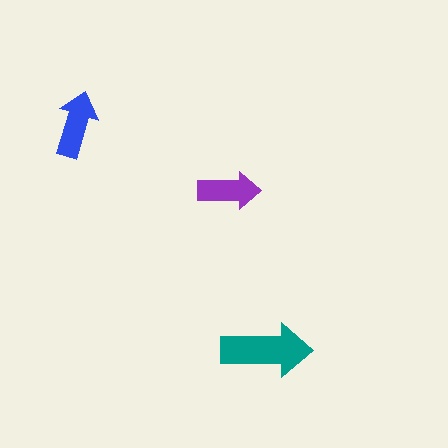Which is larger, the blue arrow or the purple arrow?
The blue one.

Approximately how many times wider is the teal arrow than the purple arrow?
About 1.5 times wider.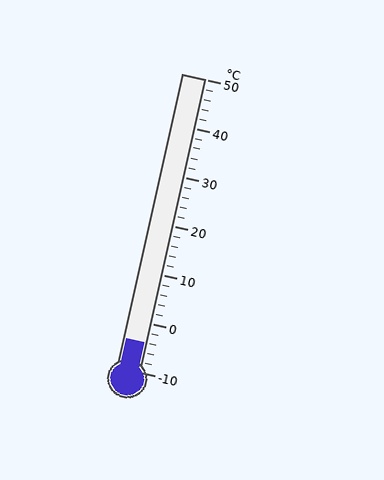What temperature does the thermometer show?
The thermometer shows approximately -4°C.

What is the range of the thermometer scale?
The thermometer scale ranges from -10°C to 50°C.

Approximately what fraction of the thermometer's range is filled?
The thermometer is filled to approximately 10% of its range.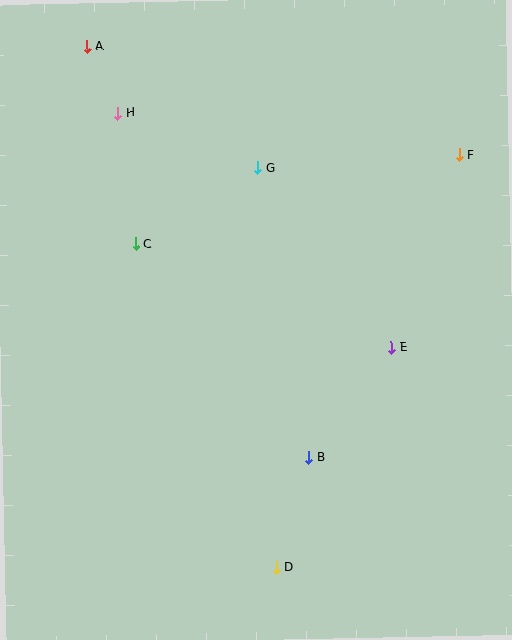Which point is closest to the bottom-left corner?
Point D is closest to the bottom-left corner.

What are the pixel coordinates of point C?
Point C is at (136, 244).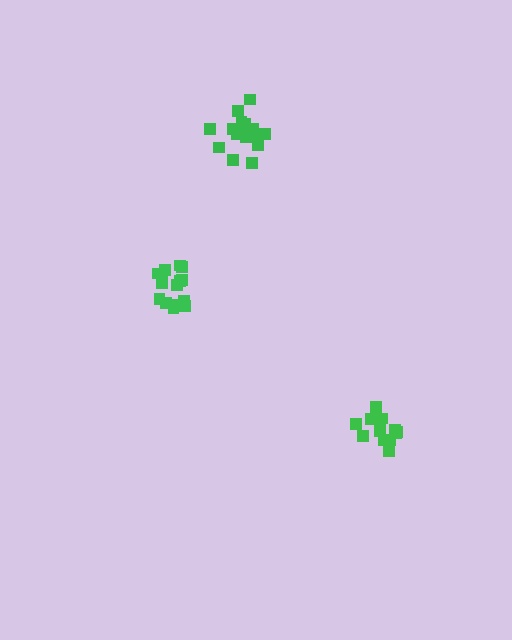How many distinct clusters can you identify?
There are 3 distinct clusters.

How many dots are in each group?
Group 1: 13 dots, Group 2: 16 dots, Group 3: 15 dots (44 total).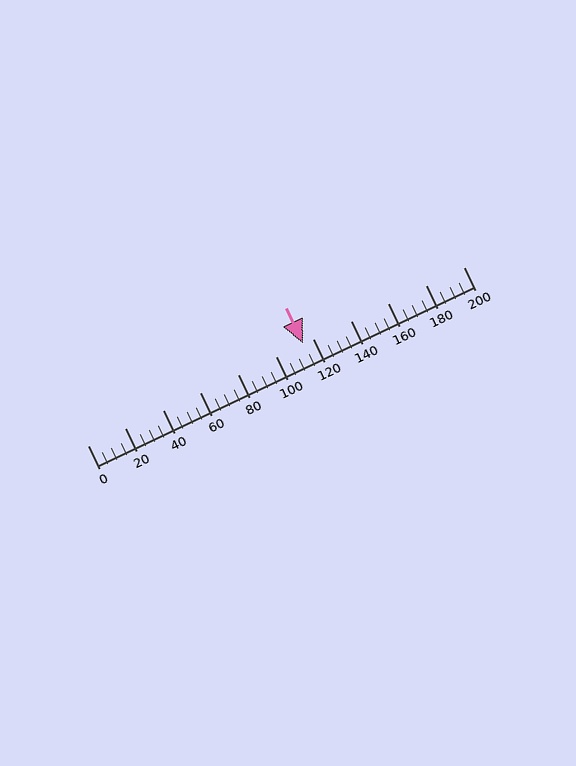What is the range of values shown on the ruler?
The ruler shows values from 0 to 200.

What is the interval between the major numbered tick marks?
The major tick marks are spaced 20 units apart.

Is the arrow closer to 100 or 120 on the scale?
The arrow is closer to 120.